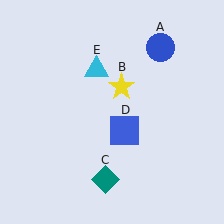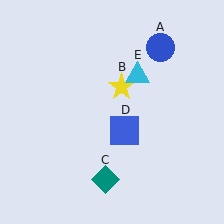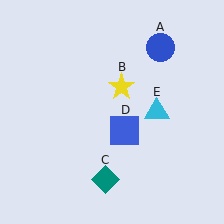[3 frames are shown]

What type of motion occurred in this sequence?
The cyan triangle (object E) rotated clockwise around the center of the scene.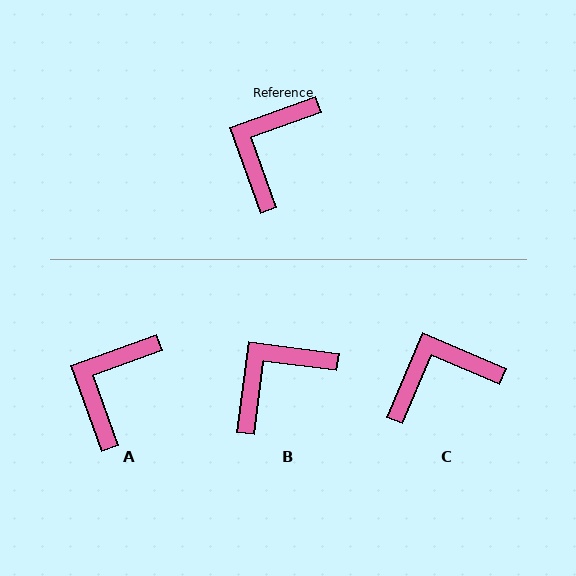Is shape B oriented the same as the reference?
No, it is off by about 27 degrees.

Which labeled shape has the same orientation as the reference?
A.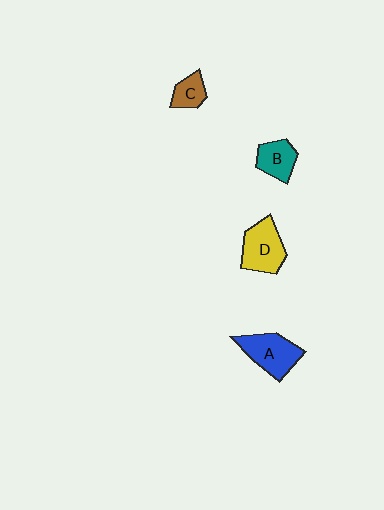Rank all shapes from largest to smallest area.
From largest to smallest: A (blue), D (yellow), B (teal), C (brown).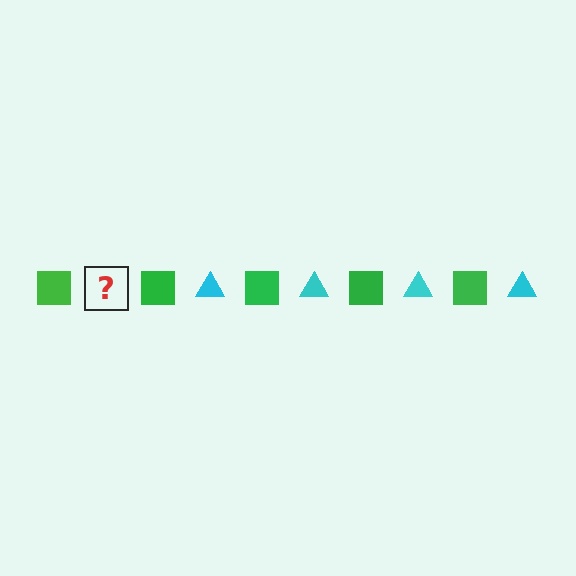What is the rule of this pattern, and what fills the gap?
The rule is that the pattern alternates between green square and cyan triangle. The gap should be filled with a cyan triangle.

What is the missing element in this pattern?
The missing element is a cyan triangle.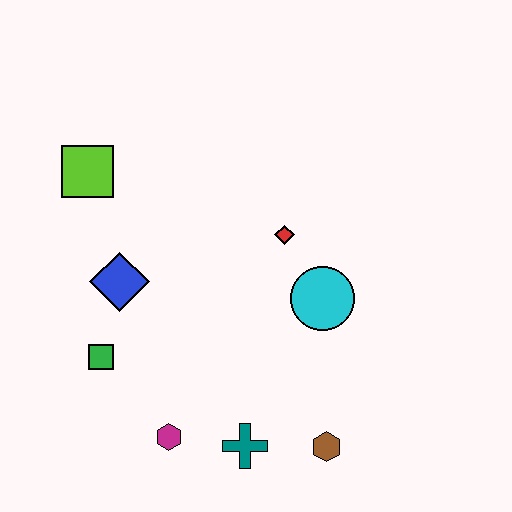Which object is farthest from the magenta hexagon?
The lime square is farthest from the magenta hexagon.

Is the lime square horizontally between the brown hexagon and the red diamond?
No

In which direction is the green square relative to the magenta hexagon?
The green square is above the magenta hexagon.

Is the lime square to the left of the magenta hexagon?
Yes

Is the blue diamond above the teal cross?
Yes